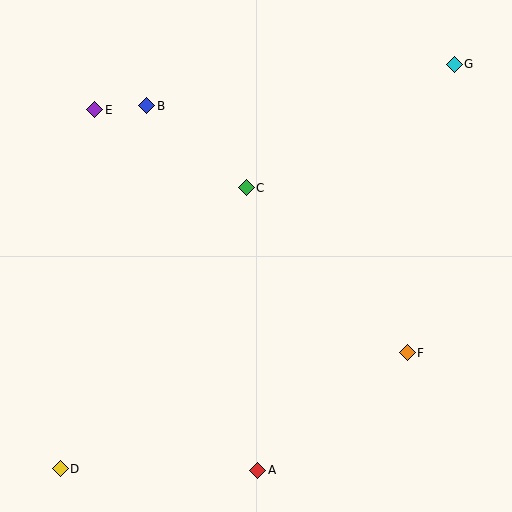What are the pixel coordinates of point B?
Point B is at (147, 106).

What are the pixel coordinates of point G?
Point G is at (454, 64).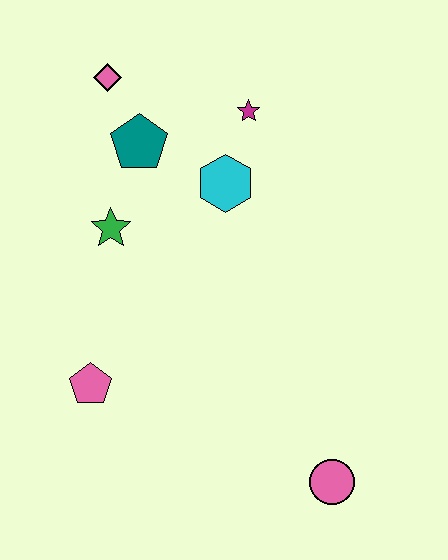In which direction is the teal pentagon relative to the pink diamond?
The teal pentagon is below the pink diamond.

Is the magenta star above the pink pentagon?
Yes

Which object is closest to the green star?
The teal pentagon is closest to the green star.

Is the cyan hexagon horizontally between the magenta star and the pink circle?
No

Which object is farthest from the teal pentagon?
The pink circle is farthest from the teal pentagon.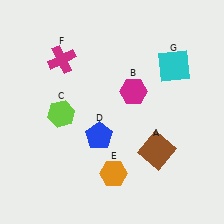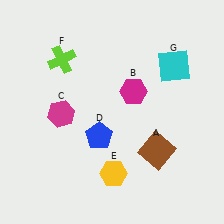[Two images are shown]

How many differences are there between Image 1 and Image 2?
There are 3 differences between the two images.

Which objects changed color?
C changed from lime to magenta. E changed from orange to yellow. F changed from magenta to lime.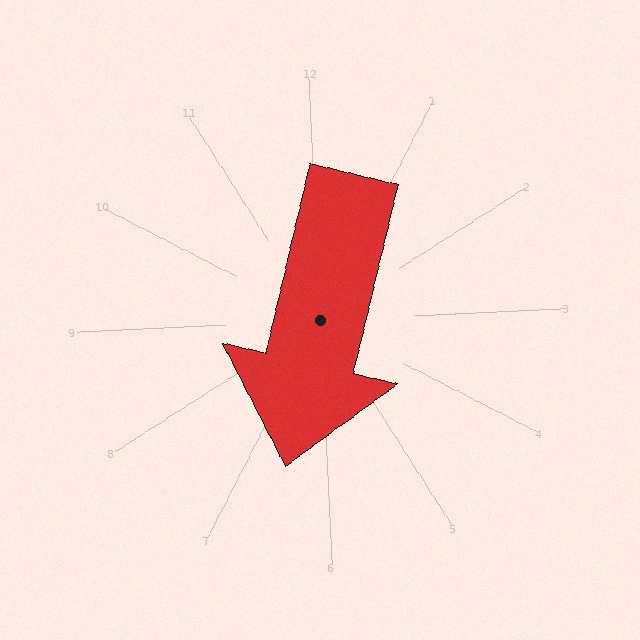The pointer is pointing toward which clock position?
Roughly 7 o'clock.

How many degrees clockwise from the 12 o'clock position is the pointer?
Approximately 196 degrees.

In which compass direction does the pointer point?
South.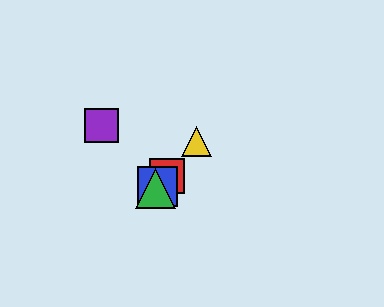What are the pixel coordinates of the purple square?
The purple square is at (101, 125).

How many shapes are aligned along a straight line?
4 shapes (the red square, the blue square, the green triangle, the yellow triangle) are aligned along a straight line.